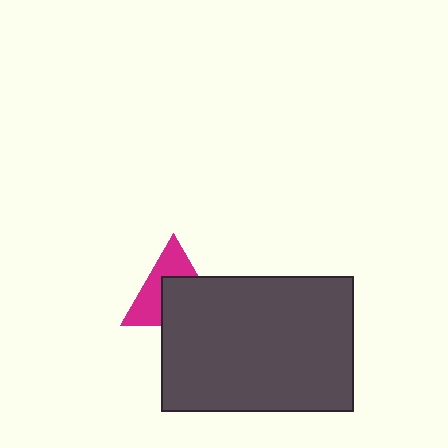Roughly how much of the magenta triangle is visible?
About half of it is visible (roughly 49%).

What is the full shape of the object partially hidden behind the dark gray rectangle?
The partially hidden object is a magenta triangle.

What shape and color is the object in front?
The object in front is a dark gray rectangle.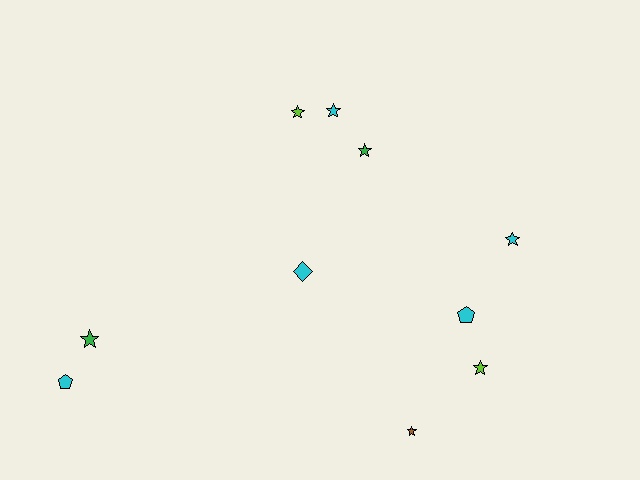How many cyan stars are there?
There are 2 cyan stars.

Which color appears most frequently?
Cyan, with 5 objects.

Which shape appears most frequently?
Star, with 7 objects.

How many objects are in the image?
There are 10 objects.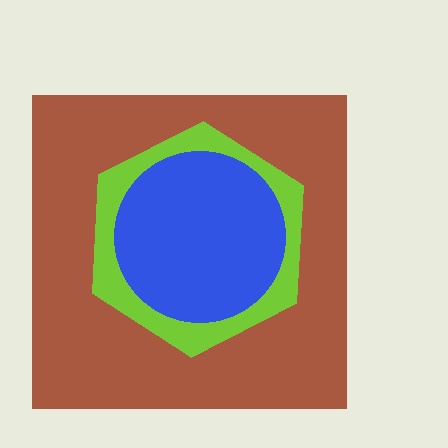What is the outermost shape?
The brown square.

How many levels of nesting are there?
3.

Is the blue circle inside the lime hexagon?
Yes.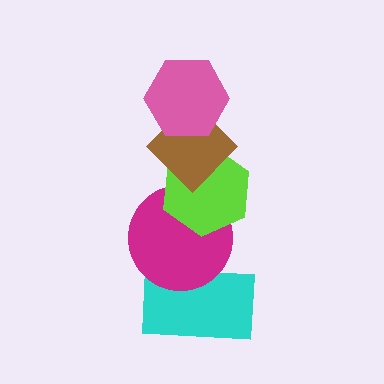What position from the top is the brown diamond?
The brown diamond is 2nd from the top.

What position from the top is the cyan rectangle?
The cyan rectangle is 5th from the top.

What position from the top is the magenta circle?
The magenta circle is 4th from the top.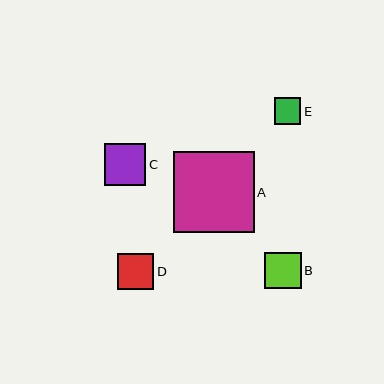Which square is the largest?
Square A is the largest with a size of approximately 81 pixels.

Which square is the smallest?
Square E is the smallest with a size of approximately 27 pixels.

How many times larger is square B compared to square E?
Square B is approximately 1.4 times the size of square E.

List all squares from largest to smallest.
From largest to smallest: A, C, B, D, E.